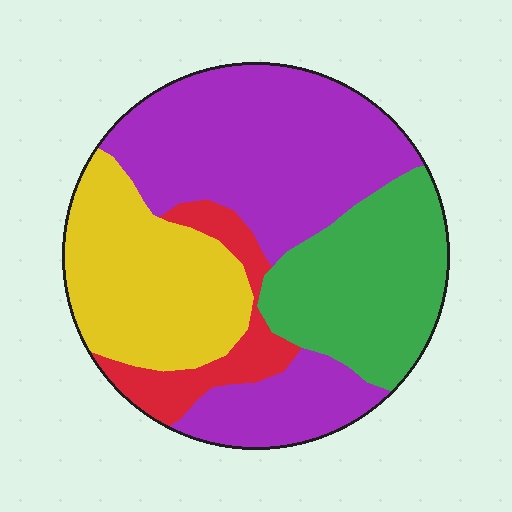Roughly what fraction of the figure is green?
Green takes up about one quarter (1/4) of the figure.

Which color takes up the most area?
Purple, at roughly 45%.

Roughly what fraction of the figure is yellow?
Yellow takes up about one quarter (1/4) of the figure.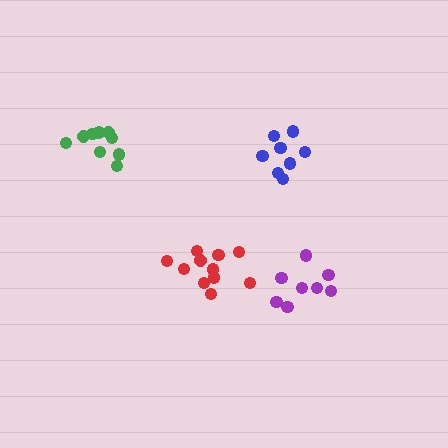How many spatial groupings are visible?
There are 4 spatial groupings.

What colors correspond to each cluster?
The clusters are colored: blue, red, green, purple.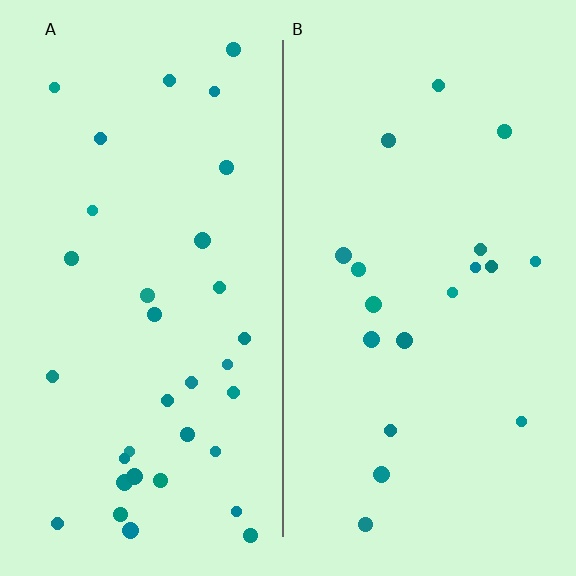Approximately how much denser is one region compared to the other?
Approximately 1.8× — region A over region B.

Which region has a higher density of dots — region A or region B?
A (the left).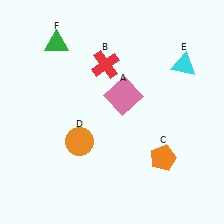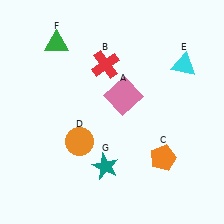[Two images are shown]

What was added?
A teal star (G) was added in Image 2.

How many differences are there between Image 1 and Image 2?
There is 1 difference between the two images.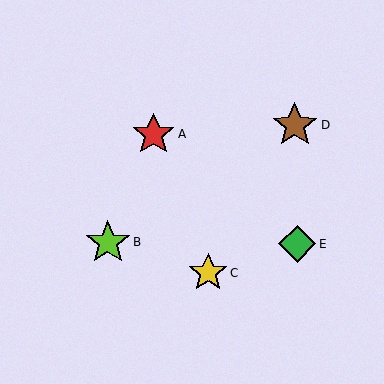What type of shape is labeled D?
Shape D is a brown star.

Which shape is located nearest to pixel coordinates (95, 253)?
The lime star (labeled B) at (108, 242) is nearest to that location.